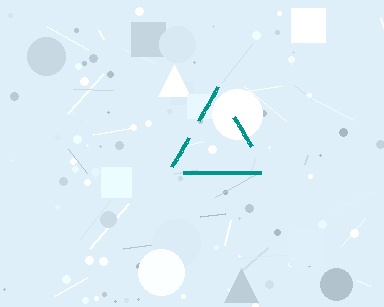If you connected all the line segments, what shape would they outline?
They would outline a triangle.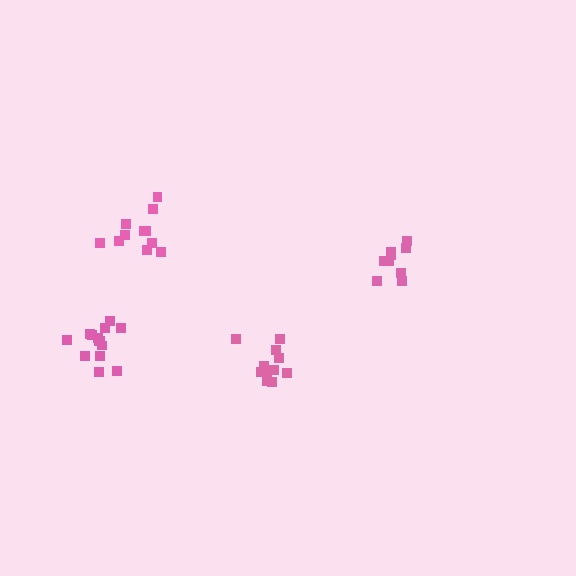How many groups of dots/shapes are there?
There are 4 groups.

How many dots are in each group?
Group 1: 11 dots, Group 2: 14 dots, Group 3: 9 dots, Group 4: 11 dots (45 total).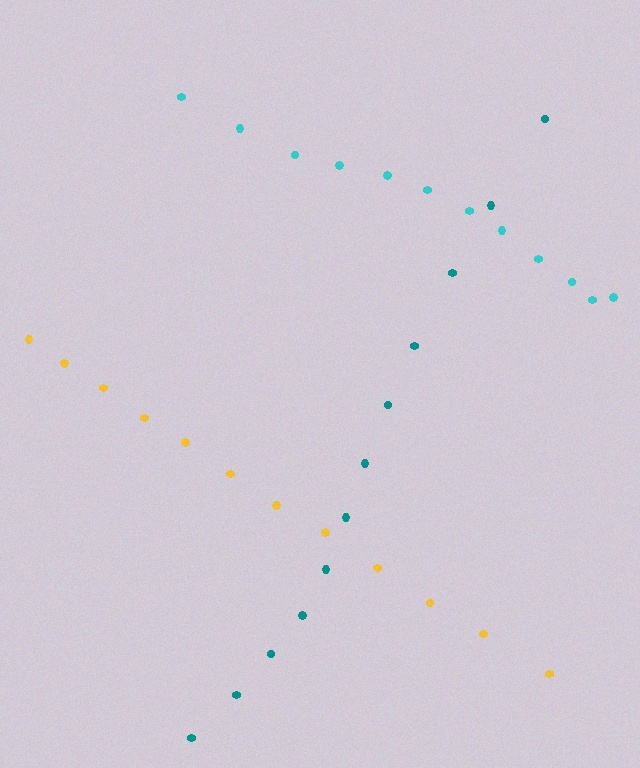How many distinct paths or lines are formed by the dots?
There are 3 distinct paths.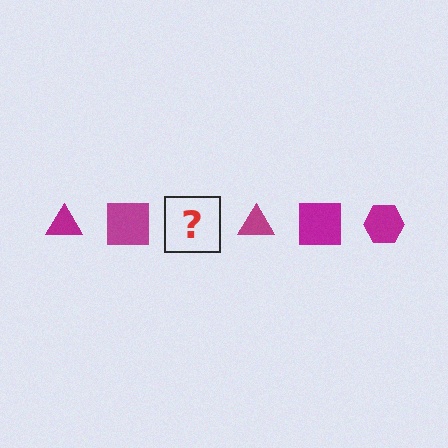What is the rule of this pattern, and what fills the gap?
The rule is that the pattern cycles through triangle, square, hexagon shapes in magenta. The gap should be filled with a magenta hexagon.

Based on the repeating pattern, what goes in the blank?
The blank should be a magenta hexagon.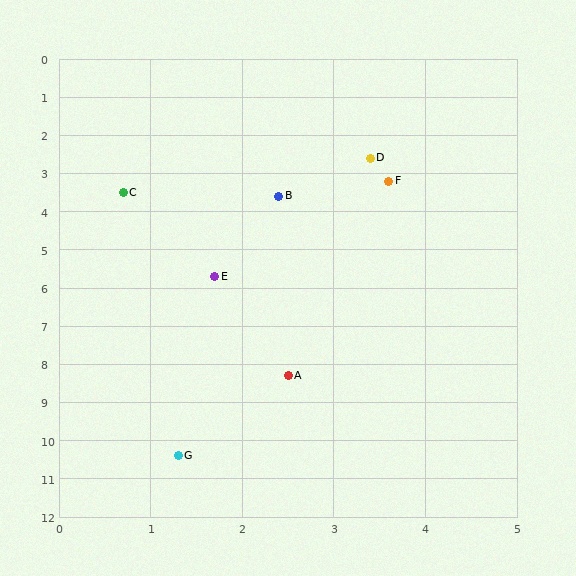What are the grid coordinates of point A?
Point A is at approximately (2.5, 8.3).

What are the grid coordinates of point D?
Point D is at approximately (3.4, 2.6).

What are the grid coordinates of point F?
Point F is at approximately (3.6, 3.2).